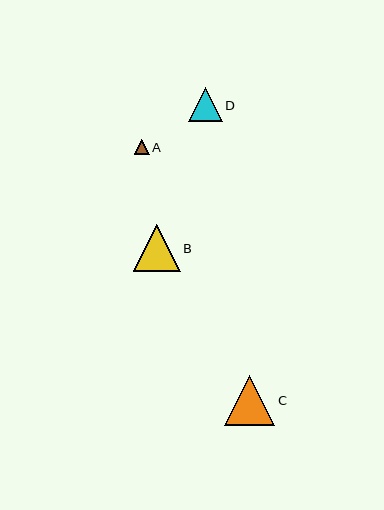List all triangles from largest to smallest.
From largest to smallest: C, B, D, A.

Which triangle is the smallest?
Triangle A is the smallest with a size of approximately 15 pixels.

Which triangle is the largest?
Triangle C is the largest with a size of approximately 50 pixels.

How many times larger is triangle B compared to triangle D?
Triangle B is approximately 1.4 times the size of triangle D.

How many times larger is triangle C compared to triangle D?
Triangle C is approximately 1.5 times the size of triangle D.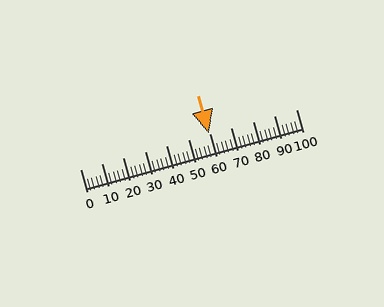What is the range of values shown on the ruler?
The ruler shows values from 0 to 100.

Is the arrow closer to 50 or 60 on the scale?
The arrow is closer to 60.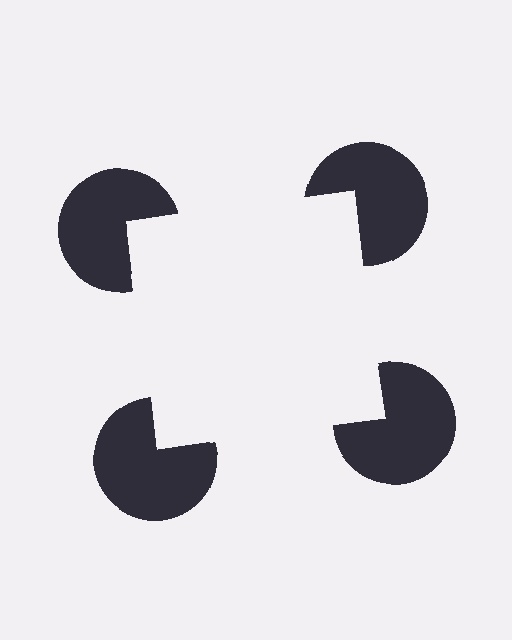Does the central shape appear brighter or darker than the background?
It typically appears slightly brighter than the background, even though no actual brightness change is drawn.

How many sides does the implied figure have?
4 sides.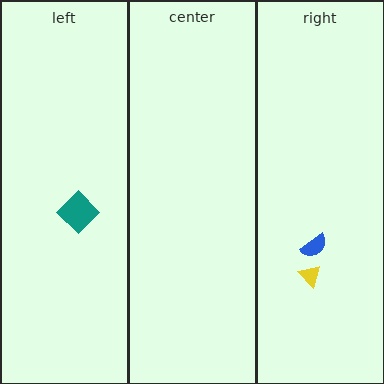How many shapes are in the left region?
1.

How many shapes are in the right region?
2.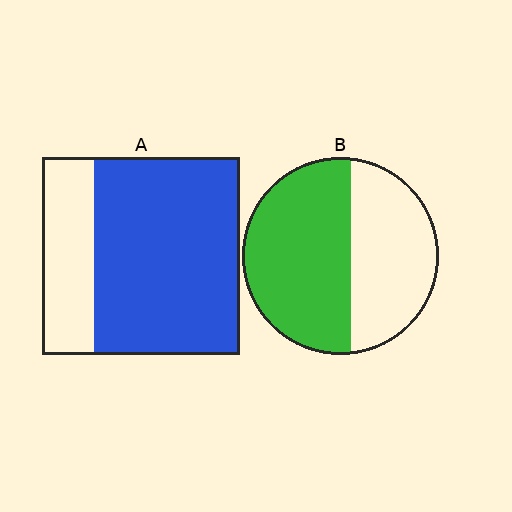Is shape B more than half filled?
Yes.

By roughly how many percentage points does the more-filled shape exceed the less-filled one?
By roughly 15 percentage points (A over B).